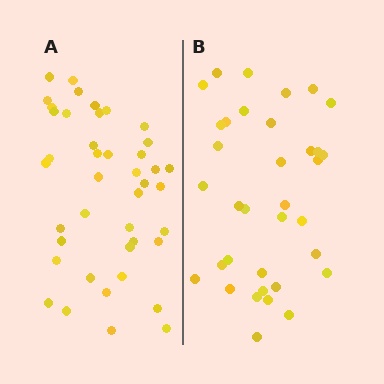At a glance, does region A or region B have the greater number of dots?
Region A (the left region) has more dots.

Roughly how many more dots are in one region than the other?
Region A has roughly 8 or so more dots than region B.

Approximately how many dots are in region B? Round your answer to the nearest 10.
About 40 dots. (The exact count is 35, which rounds to 40.)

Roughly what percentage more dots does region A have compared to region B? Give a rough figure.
About 20% more.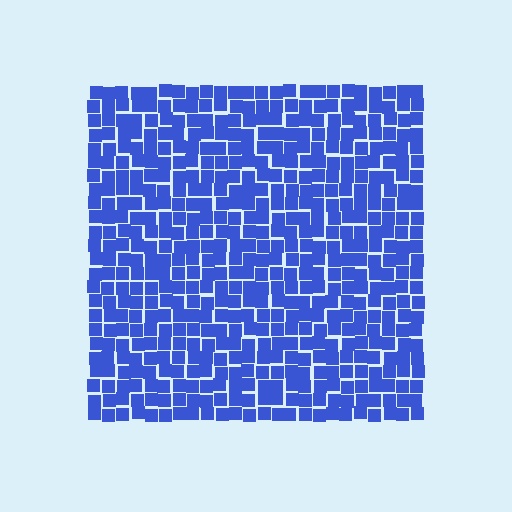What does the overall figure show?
The overall figure shows a square.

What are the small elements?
The small elements are squares.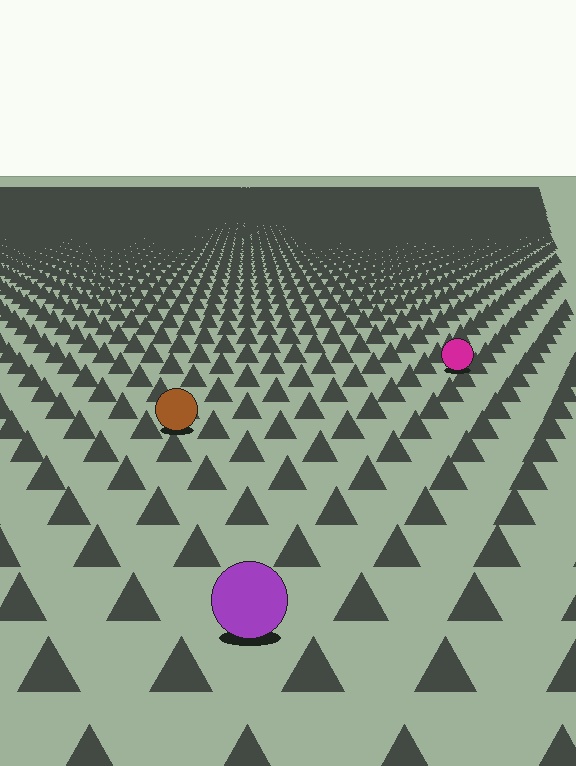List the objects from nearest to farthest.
From nearest to farthest: the purple circle, the brown circle, the magenta circle.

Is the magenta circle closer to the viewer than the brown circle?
No. The brown circle is closer — you can tell from the texture gradient: the ground texture is coarser near it.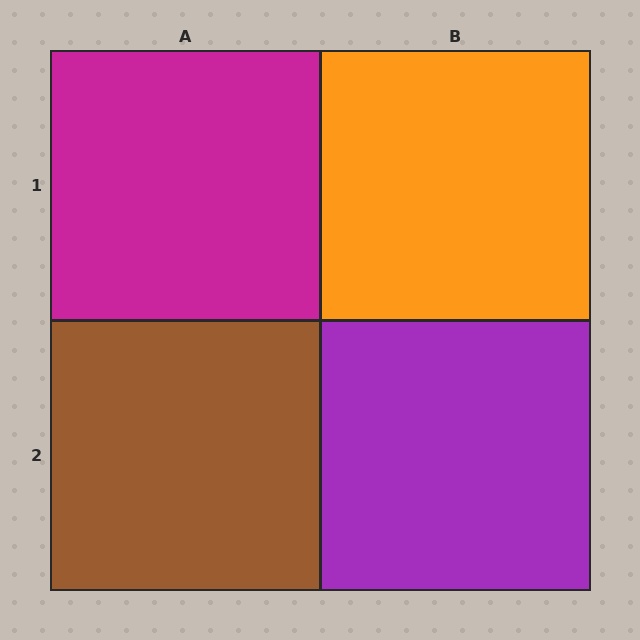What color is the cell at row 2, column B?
Purple.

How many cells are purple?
1 cell is purple.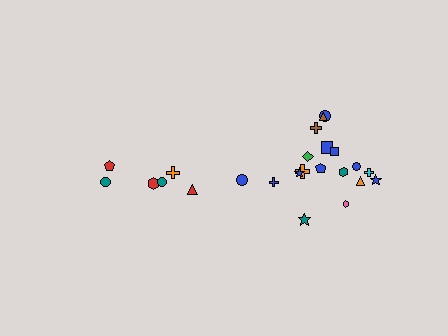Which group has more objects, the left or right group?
The right group.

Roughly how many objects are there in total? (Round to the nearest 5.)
Roughly 25 objects in total.